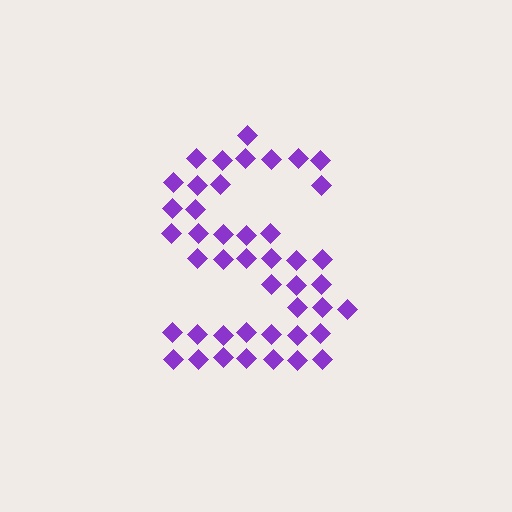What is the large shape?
The large shape is the letter S.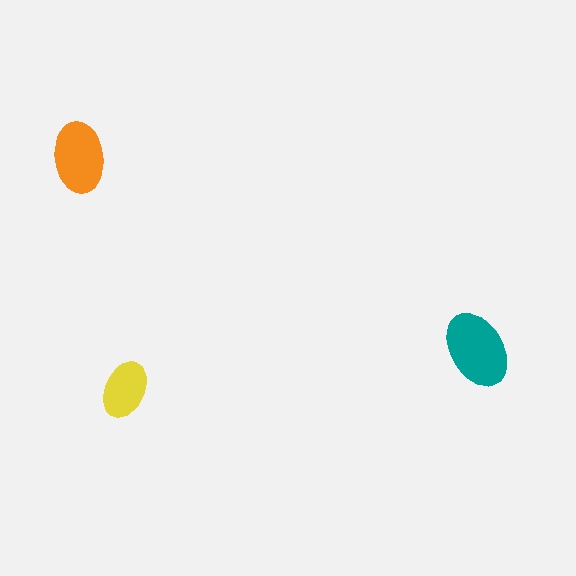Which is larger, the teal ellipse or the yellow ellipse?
The teal one.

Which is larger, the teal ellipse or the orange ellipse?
The teal one.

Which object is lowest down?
The yellow ellipse is bottommost.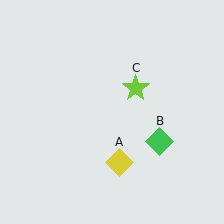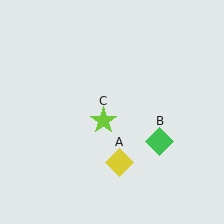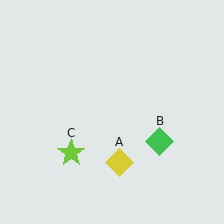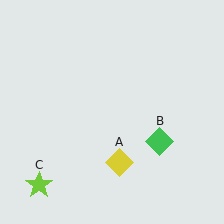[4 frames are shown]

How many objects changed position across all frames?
1 object changed position: lime star (object C).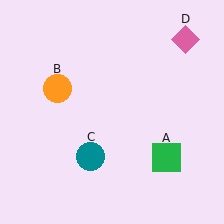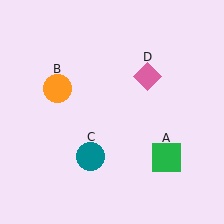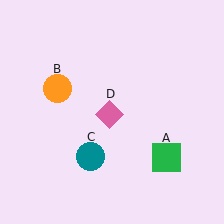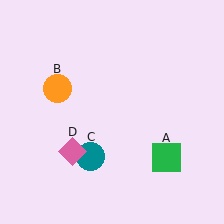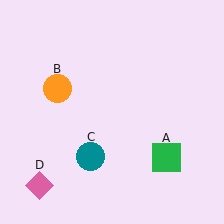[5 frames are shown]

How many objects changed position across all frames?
1 object changed position: pink diamond (object D).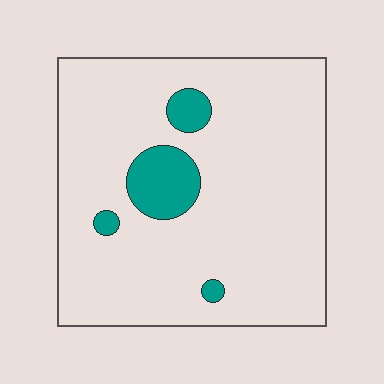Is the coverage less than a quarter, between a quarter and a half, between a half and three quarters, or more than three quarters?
Less than a quarter.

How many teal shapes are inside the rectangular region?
4.